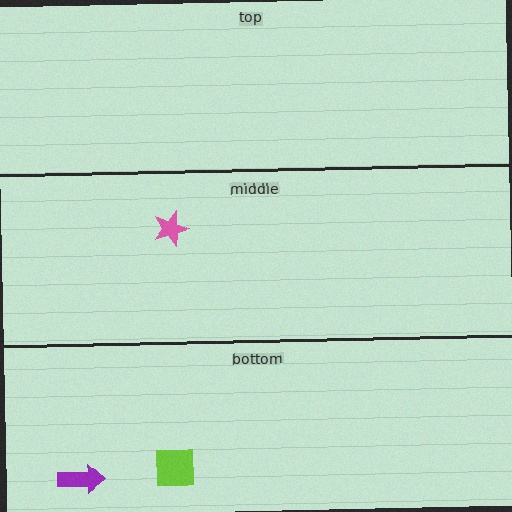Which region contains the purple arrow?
The bottom region.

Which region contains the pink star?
The middle region.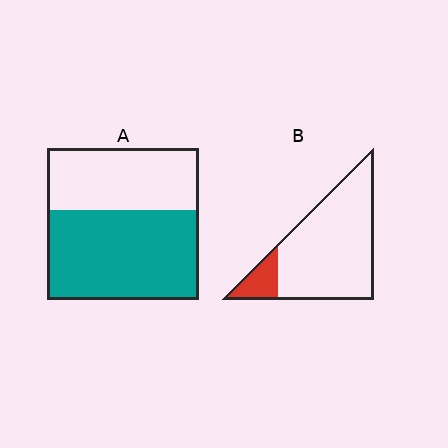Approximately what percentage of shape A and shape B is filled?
A is approximately 60% and B is approximately 15%.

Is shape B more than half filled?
No.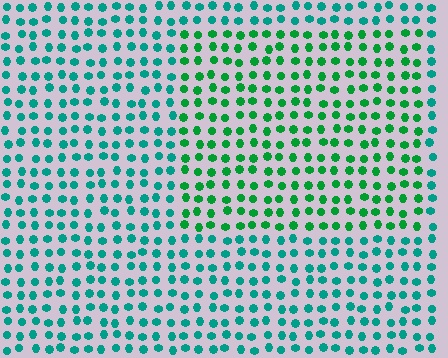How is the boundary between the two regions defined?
The boundary is defined purely by a slight shift in hue (about 34 degrees). Spacing, size, and orientation are identical on both sides.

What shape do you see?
I see a rectangle.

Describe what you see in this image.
The image is filled with small teal elements in a uniform arrangement. A rectangle-shaped region is visible where the elements are tinted to a slightly different hue, forming a subtle color boundary.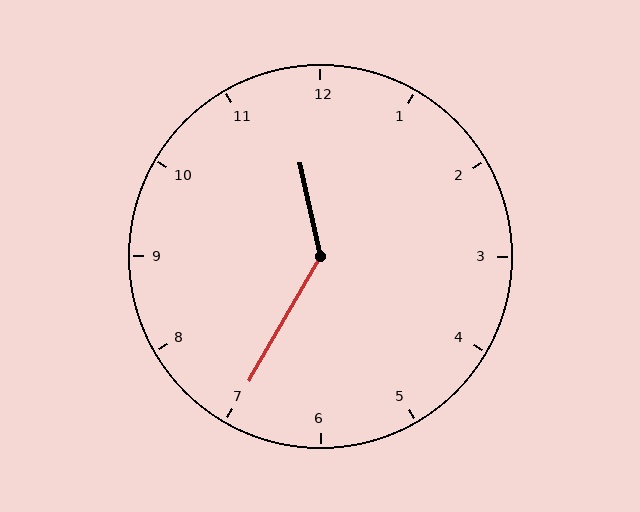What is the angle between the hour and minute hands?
Approximately 138 degrees.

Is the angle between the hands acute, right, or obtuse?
It is obtuse.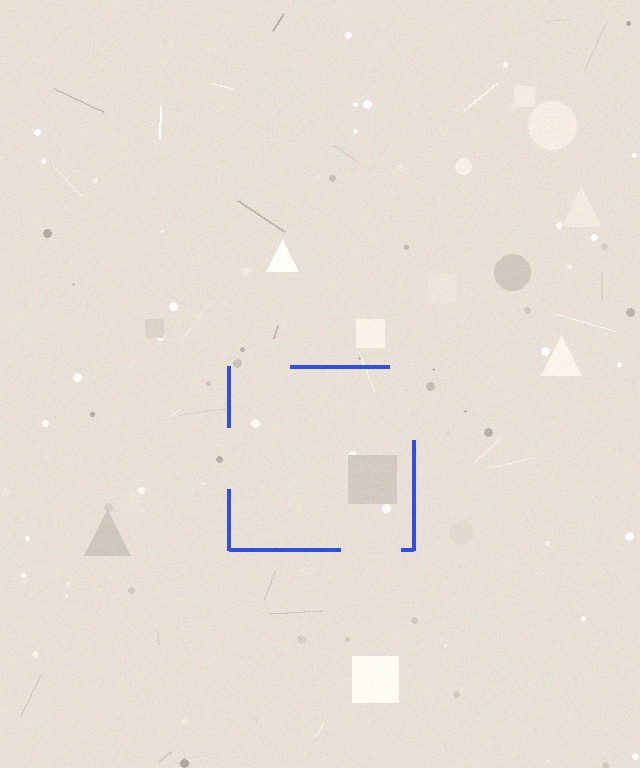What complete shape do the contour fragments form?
The contour fragments form a square.